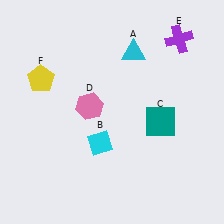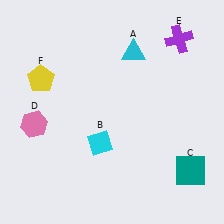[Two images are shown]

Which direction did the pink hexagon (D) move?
The pink hexagon (D) moved left.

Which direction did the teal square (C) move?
The teal square (C) moved down.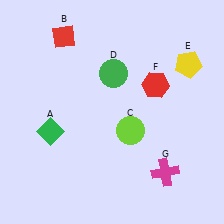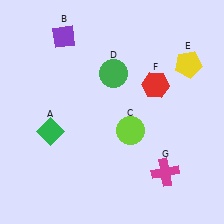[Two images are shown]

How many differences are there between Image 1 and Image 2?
There is 1 difference between the two images.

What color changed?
The diamond (B) changed from red in Image 1 to purple in Image 2.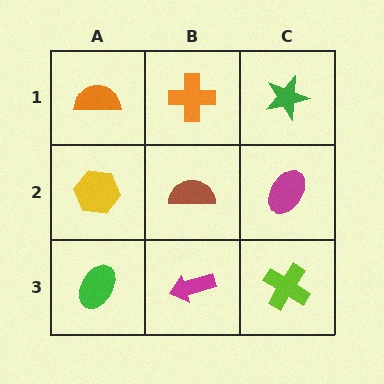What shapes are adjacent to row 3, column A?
A yellow hexagon (row 2, column A), a magenta arrow (row 3, column B).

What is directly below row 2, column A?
A green ellipse.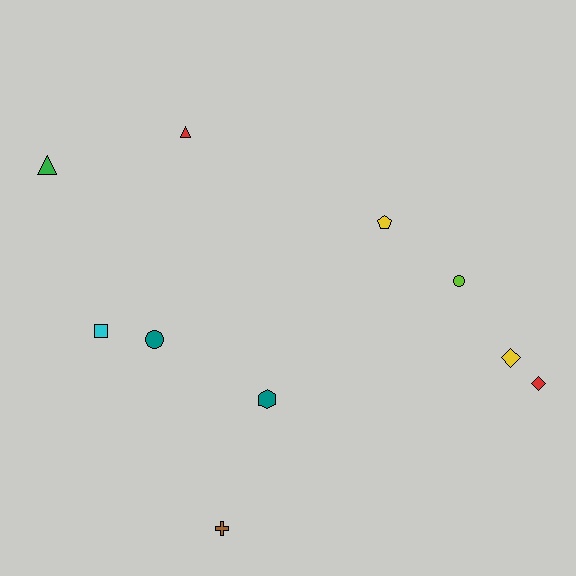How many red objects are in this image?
There are 2 red objects.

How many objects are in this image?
There are 10 objects.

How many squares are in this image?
There is 1 square.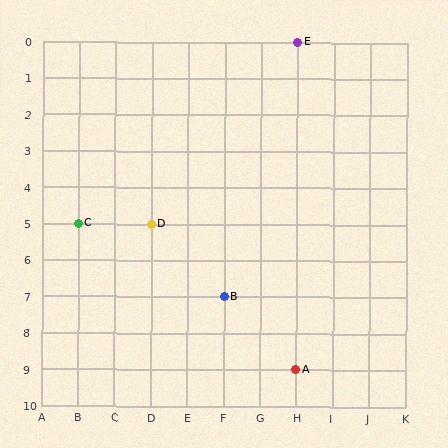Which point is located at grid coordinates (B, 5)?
Point C is at (B, 5).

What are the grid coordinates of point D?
Point D is at grid coordinates (D, 5).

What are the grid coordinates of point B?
Point B is at grid coordinates (F, 7).